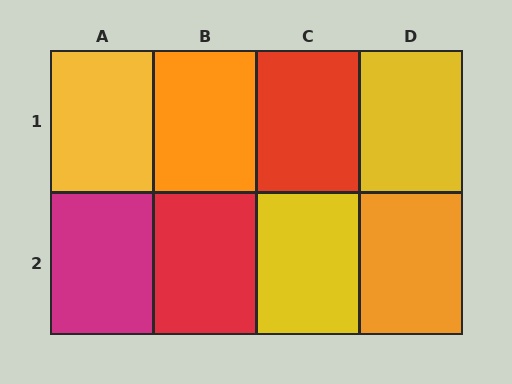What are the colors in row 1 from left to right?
Yellow, orange, red, yellow.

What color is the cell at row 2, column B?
Red.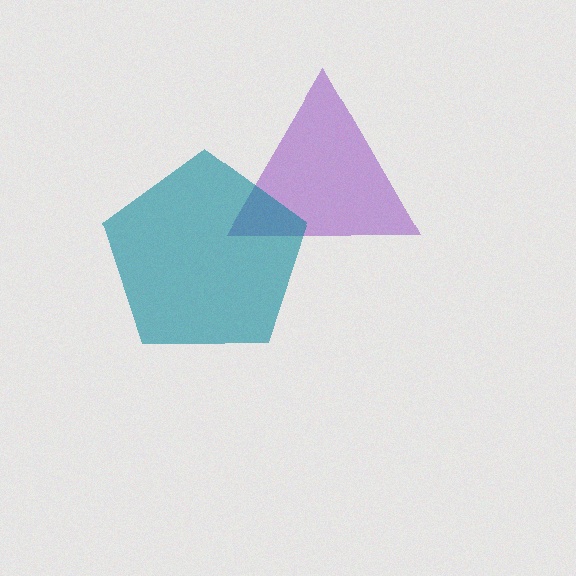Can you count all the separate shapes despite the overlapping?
Yes, there are 2 separate shapes.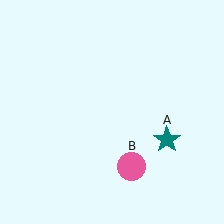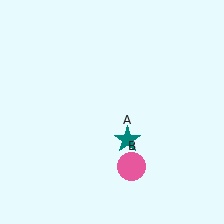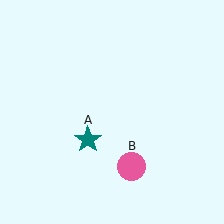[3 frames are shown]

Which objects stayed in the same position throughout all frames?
Pink circle (object B) remained stationary.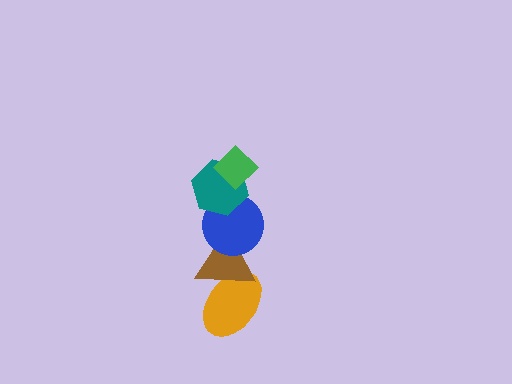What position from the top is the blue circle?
The blue circle is 3rd from the top.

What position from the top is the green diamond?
The green diamond is 1st from the top.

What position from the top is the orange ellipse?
The orange ellipse is 5th from the top.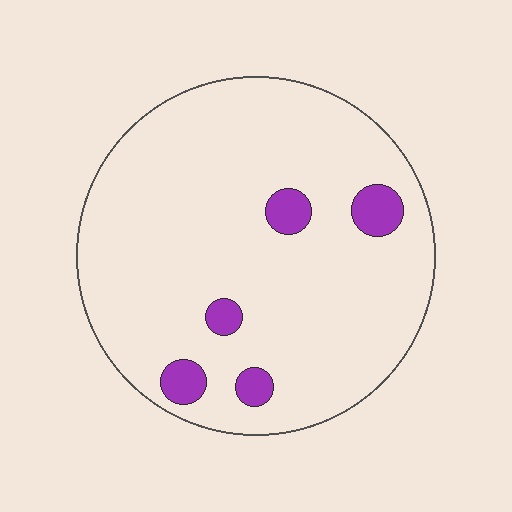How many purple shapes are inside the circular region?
5.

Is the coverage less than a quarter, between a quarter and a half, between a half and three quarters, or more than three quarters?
Less than a quarter.